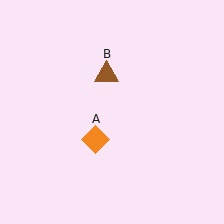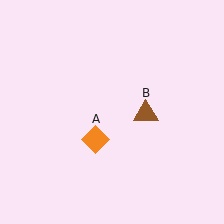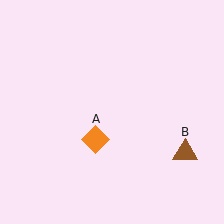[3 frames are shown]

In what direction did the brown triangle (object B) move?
The brown triangle (object B) moved down and to the right.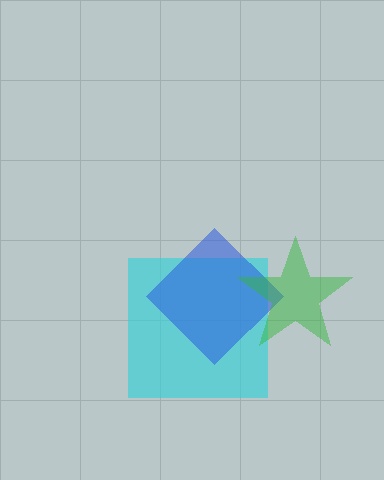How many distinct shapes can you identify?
There are 3 distinct shapes: a cyan square, a blue diamond, a green star.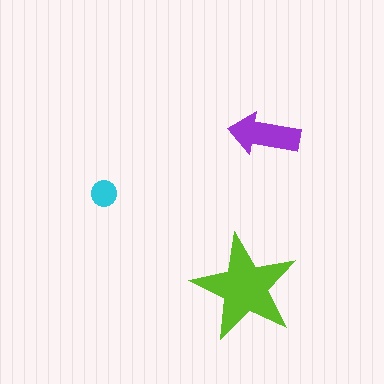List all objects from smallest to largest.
The cyan circle, the purple arrow, the lime star.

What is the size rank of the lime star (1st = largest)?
1st.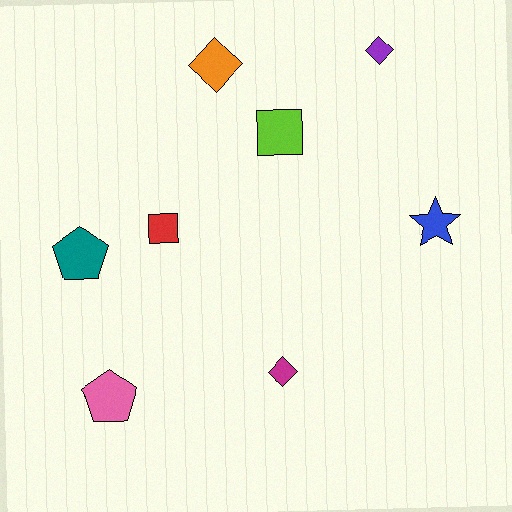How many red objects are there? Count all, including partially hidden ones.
There is 1 red object.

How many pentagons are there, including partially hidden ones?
There are 2 pentagons.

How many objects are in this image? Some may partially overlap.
There are 8 objects.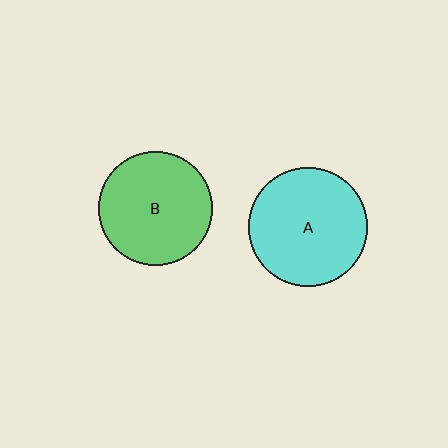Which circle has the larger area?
Circle A (cyan).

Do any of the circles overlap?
No, none of the circles overlap.